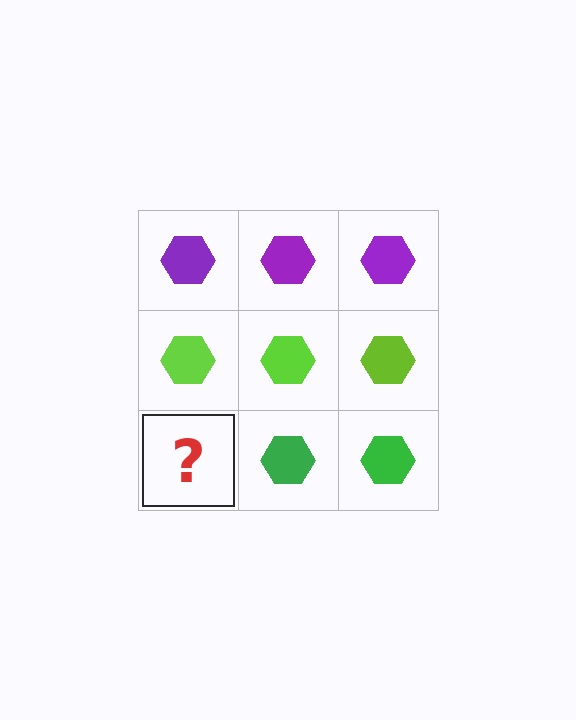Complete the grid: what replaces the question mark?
The question mark should be replaced with a green hexagon.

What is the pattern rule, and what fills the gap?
The rule is that each row has a consistent color. The gap should be filled with a green hexagon.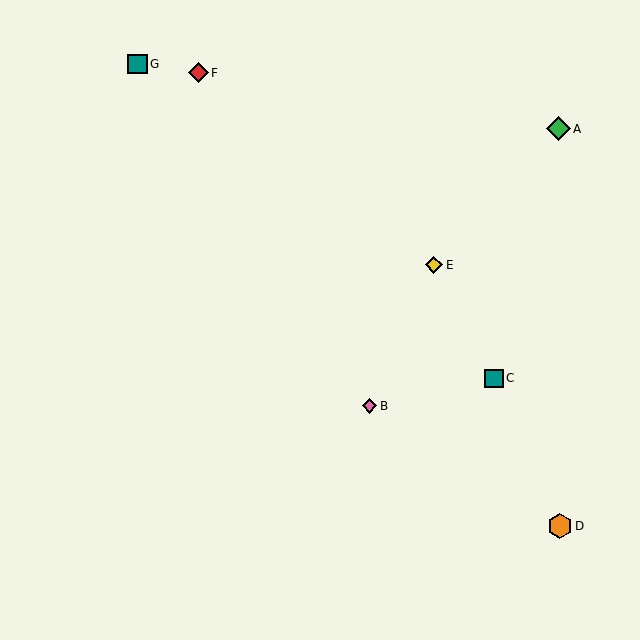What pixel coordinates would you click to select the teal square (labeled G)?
Click at (138, 64) to select the teal square G.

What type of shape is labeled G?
Shape G is a teal square.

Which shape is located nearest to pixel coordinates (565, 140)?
The green diamond (labeled A) at (559, 129) is nearest to that location.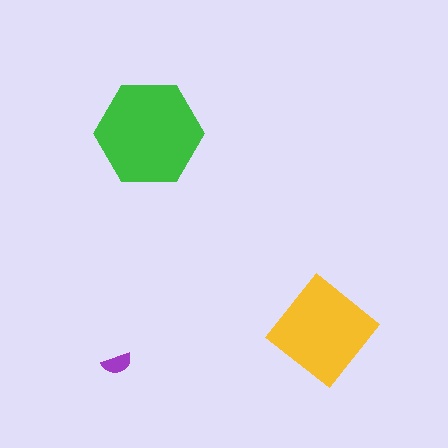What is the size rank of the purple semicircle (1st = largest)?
3rd.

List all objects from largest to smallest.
The green hexagon, the yellow diamond, the purple semicircle.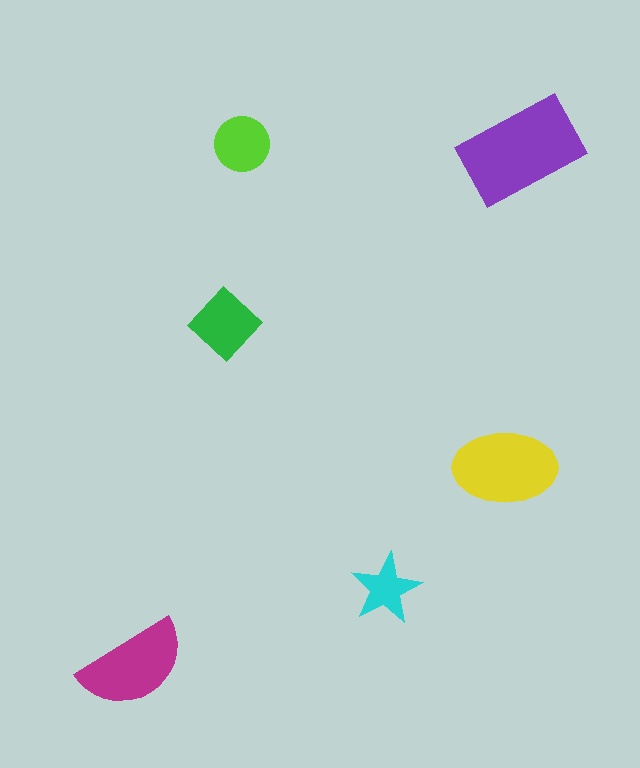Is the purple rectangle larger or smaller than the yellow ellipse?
Larger.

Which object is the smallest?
The cyan star.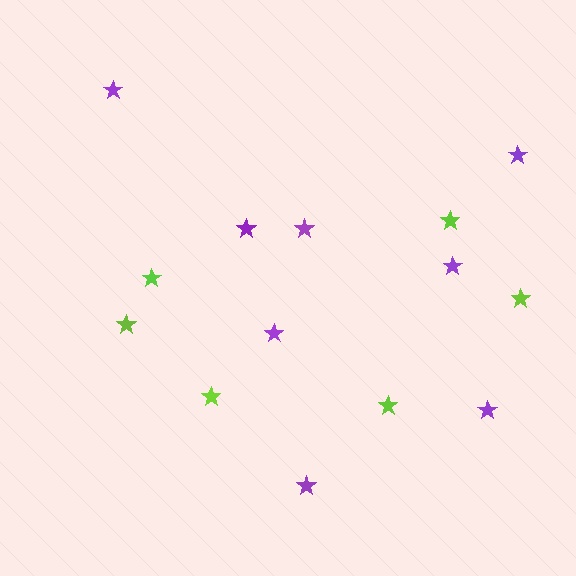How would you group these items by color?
There are 2 groups: one group of purple stars (8) and one group of lime stars (6).